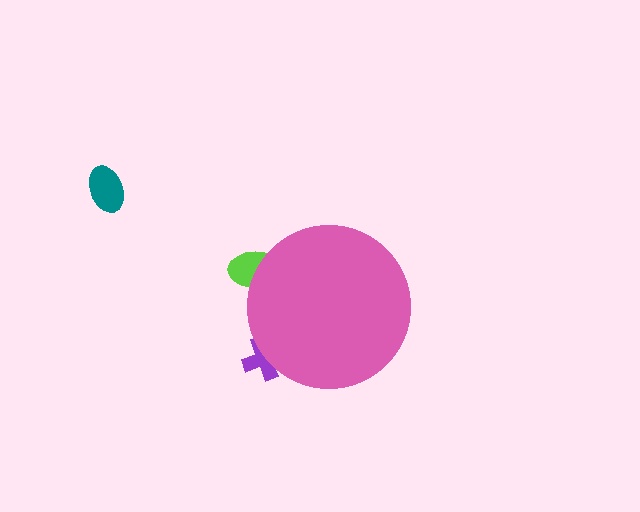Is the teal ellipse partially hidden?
No, the teal ellipse is fully visible.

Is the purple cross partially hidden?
Yes, the purple cross is partially hidden behind the pink circle.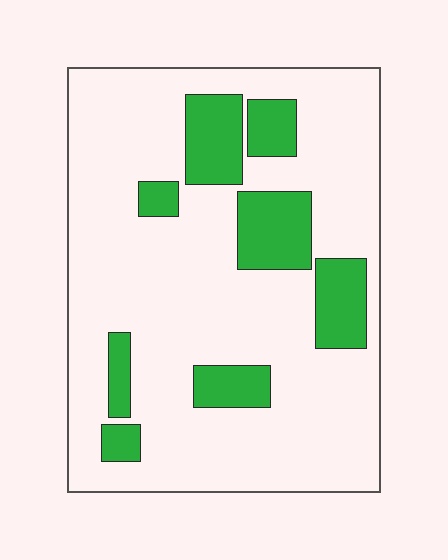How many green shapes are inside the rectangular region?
8.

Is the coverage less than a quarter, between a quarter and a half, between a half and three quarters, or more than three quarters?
Less than a quarter.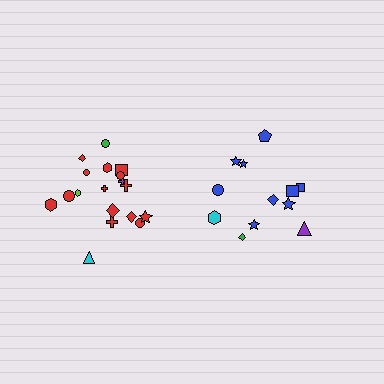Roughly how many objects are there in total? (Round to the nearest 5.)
Roughly 30 objects in total.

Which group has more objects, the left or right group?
The left group.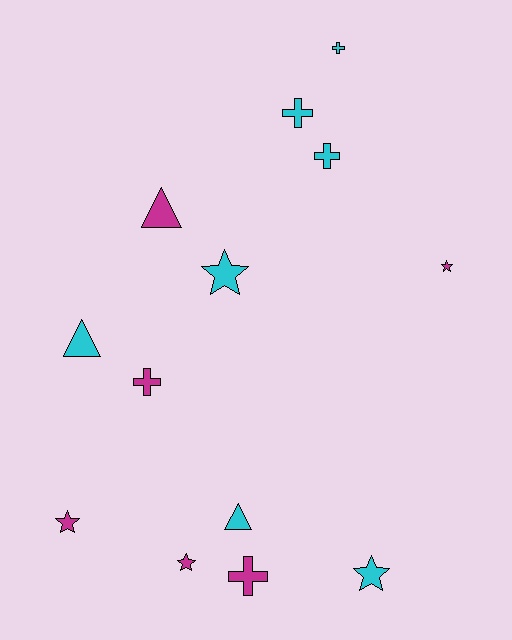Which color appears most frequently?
Cyan, with 7 objects.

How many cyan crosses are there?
There are 3 cyan crosses.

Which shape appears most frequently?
Star, with 5 objects.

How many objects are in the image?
There are 13 objects.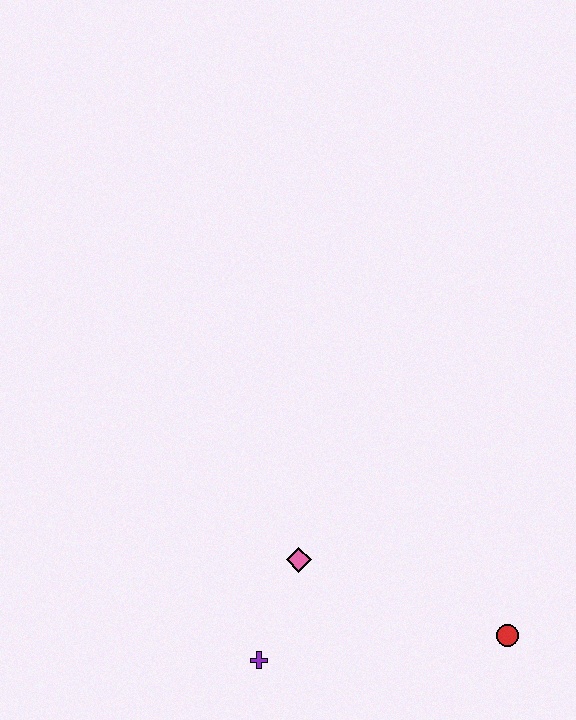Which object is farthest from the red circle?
The purple cross is farthest from the red circle.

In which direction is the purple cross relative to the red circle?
The purple cross is to the left of the red circle.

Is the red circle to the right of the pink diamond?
Yes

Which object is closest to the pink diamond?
The purple cross is closest to the pink diamond.